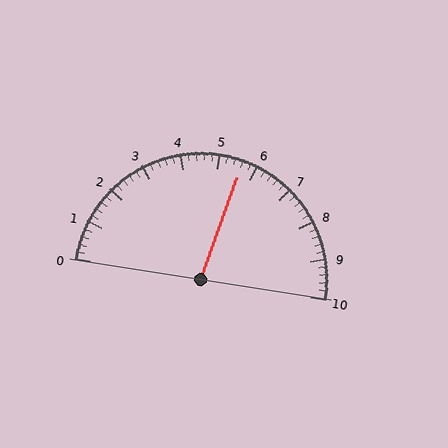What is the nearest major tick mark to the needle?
The nearest major tick mark is 6.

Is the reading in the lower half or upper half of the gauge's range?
The reading is in the upper half of the range (0 to 10).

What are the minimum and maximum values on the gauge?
The gauge ranges from 0 to 10.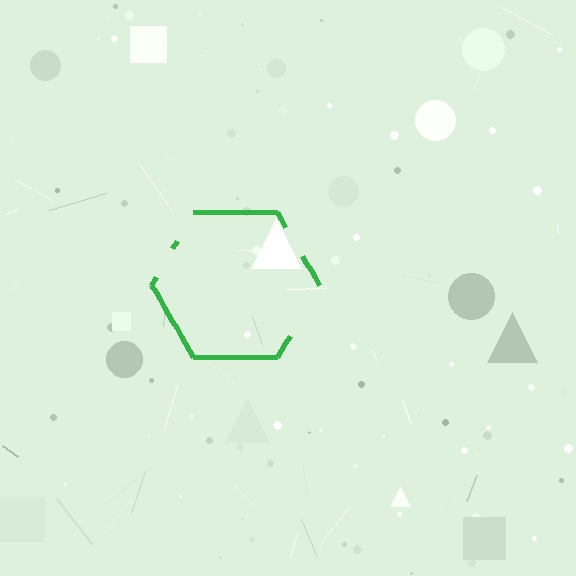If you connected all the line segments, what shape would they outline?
They would outline a hexagon.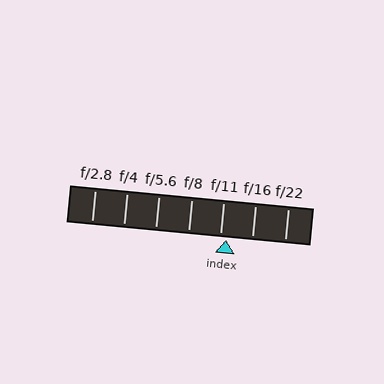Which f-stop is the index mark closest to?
The index mark is closest to f/11.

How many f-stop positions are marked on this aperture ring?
There are 7 f-stop positions marked.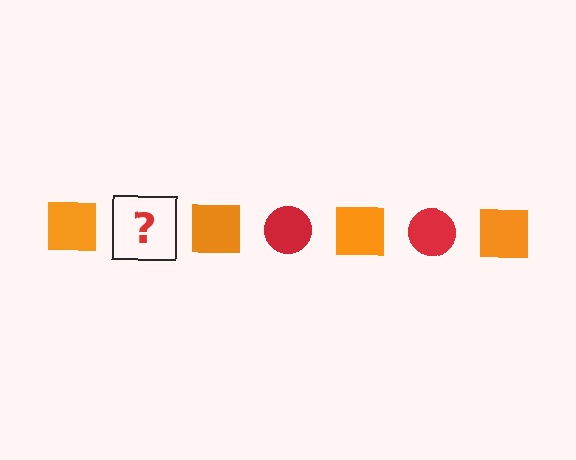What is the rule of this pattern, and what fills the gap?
The rule is that the pattern alternates between orange square and red circle. The gap should be filled with a red circle.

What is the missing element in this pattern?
The missing element is a red circle.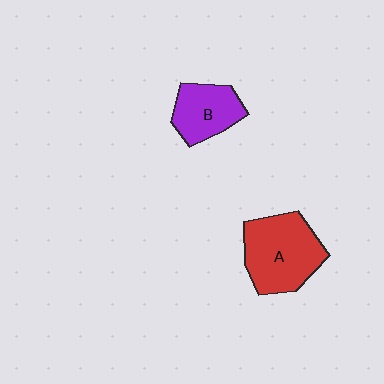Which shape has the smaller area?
Shape B (purple).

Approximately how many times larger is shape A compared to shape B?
Approximately 1.6 times.